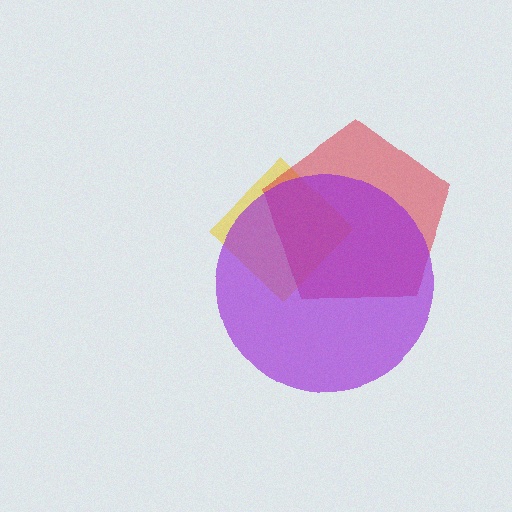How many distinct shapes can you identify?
There are 3 distinct shapes: a yellow diamond, a red pentagon, a purple circle.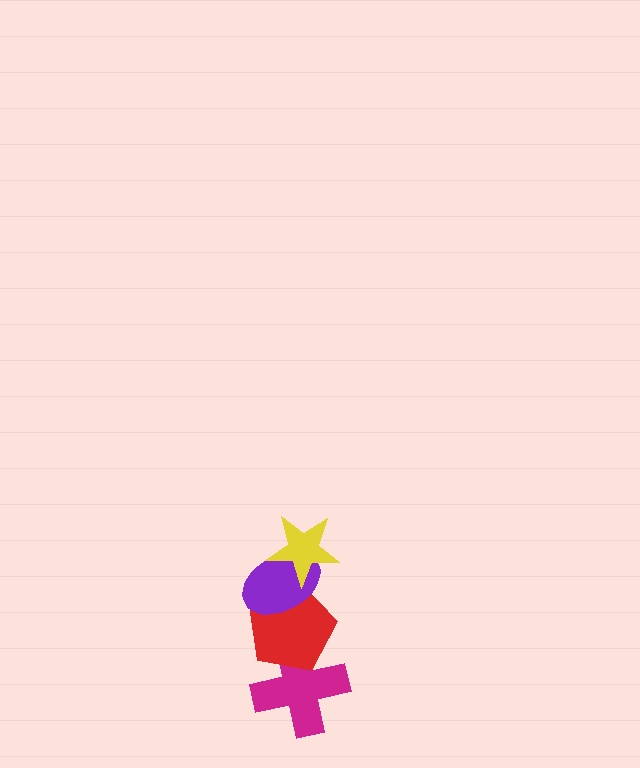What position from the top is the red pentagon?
The red pentagon is 3rd from the top.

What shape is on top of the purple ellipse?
The yellow star is on top of the purple ellipse.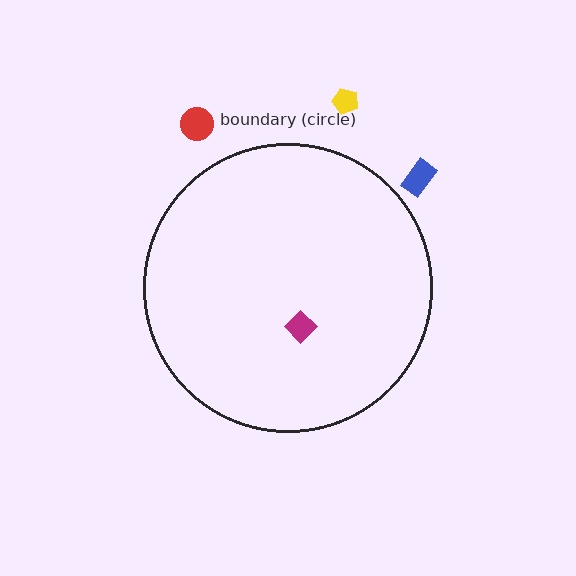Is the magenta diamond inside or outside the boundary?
Inside.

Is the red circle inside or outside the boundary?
Outside.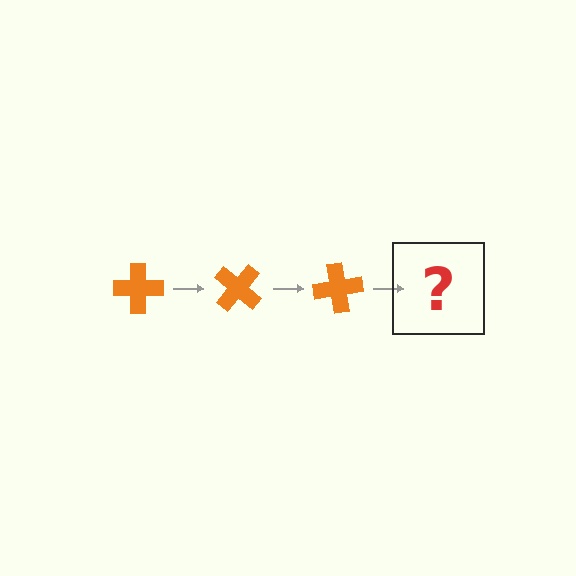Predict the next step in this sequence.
The next step is an orange cross rotated 120 degrees.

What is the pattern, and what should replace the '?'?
The pattern is that the cross rotates 40 degrees each step. The '?' should be an orange cross rotated 120 degrees.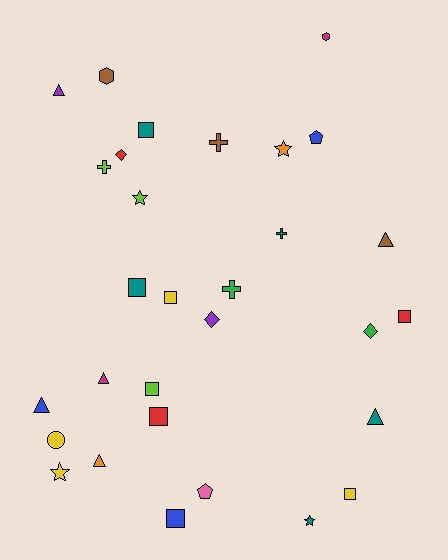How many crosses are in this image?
There are 4 crosses.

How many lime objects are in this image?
There are 3 lime objects.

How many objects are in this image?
There are 30 objects.